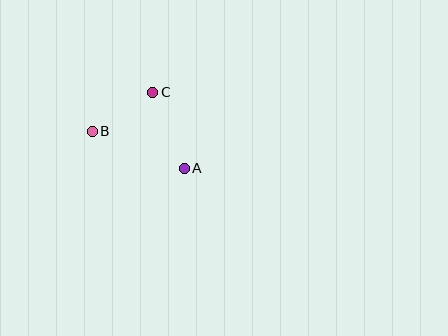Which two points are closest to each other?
Points B and C are closest to each other.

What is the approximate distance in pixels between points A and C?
The distance between A and C is approximately 82 pixels.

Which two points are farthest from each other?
Points A and B are farthest from each other.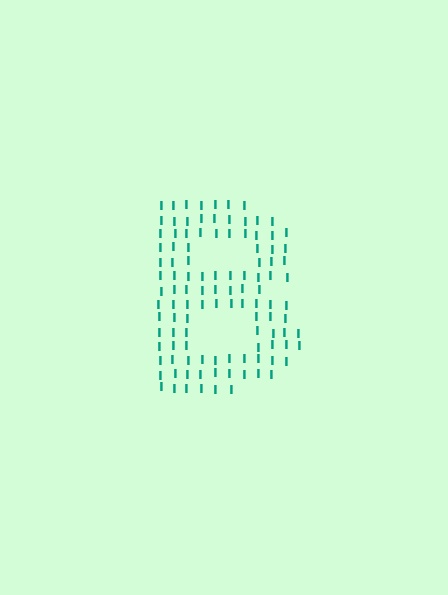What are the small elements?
The small elements are letter I's.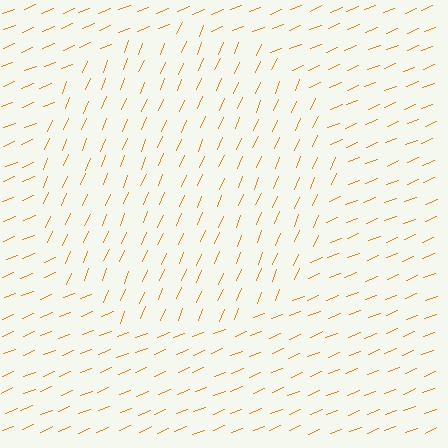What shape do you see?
I see a circle.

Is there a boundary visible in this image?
Yes, there is a texture boundary formed by a change in line orientation.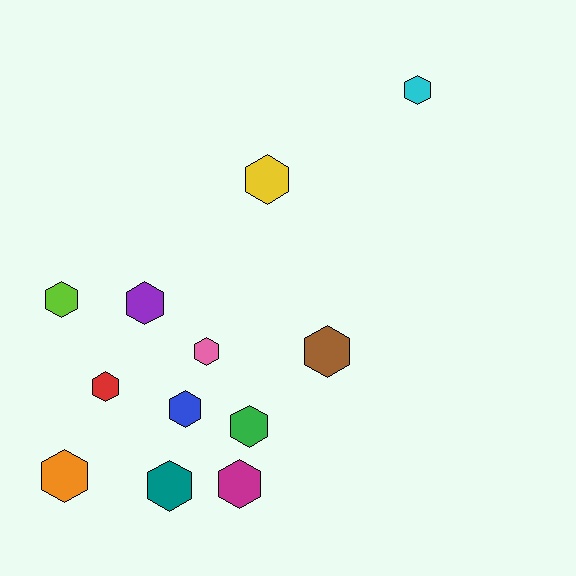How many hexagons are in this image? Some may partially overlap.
There are 12 hexagons.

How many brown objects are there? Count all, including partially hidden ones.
There is 1 brown object.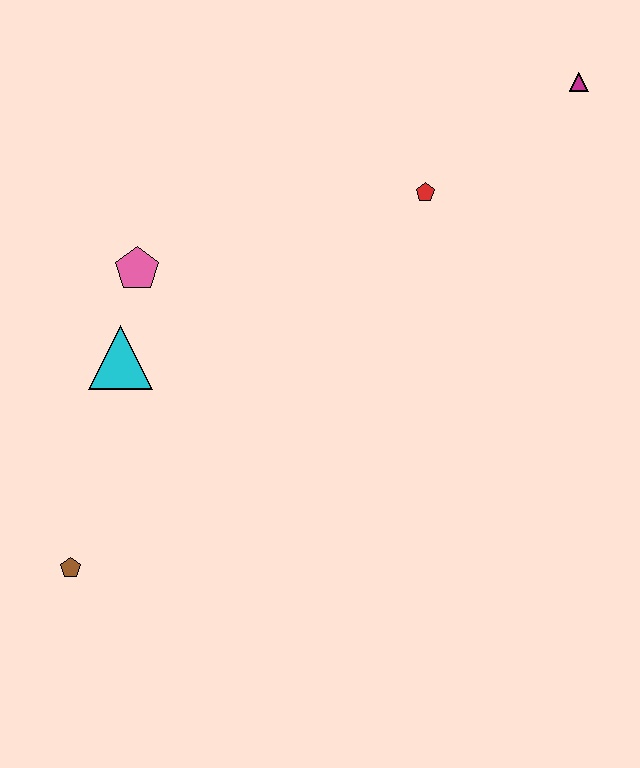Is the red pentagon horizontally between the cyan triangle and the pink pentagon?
No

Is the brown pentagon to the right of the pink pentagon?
No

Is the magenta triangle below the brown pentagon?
No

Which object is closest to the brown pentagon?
The cyan triangle is closest to the brown pentagon.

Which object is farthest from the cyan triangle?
The magenta triangle is farthest from the cyan triangle.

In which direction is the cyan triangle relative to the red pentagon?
The cyan triangle is to the left of the red pentagon.